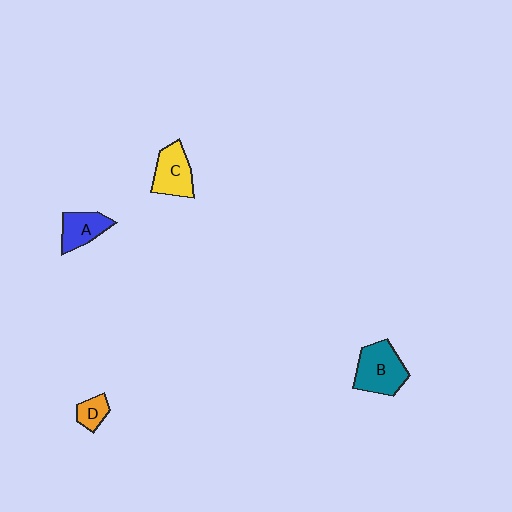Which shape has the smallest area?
Shape D (orange).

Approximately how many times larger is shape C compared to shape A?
Approximately 1.2 times.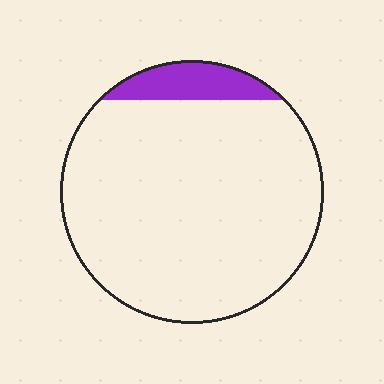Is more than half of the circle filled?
No.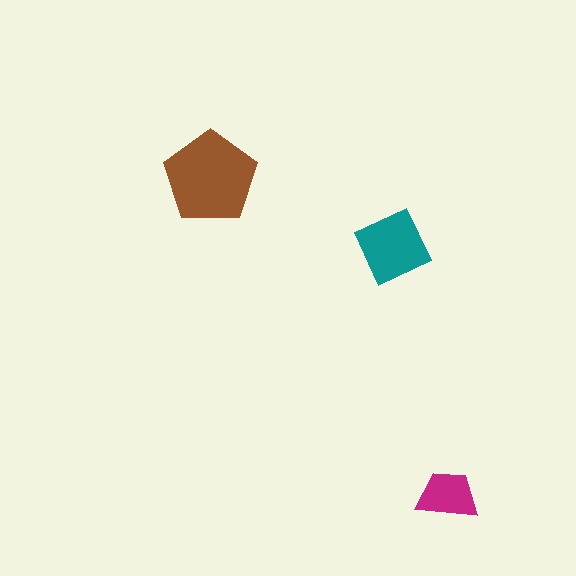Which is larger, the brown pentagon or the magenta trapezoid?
The brown pentagon.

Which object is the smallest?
The magenta trapezoid.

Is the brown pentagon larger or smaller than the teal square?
Larger.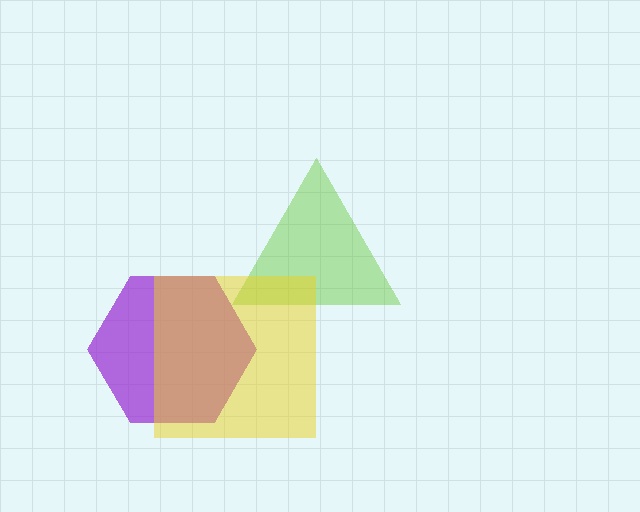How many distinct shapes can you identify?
There are 3 distinct shapes: a lime triangle, a purple hexagon, a yellow square.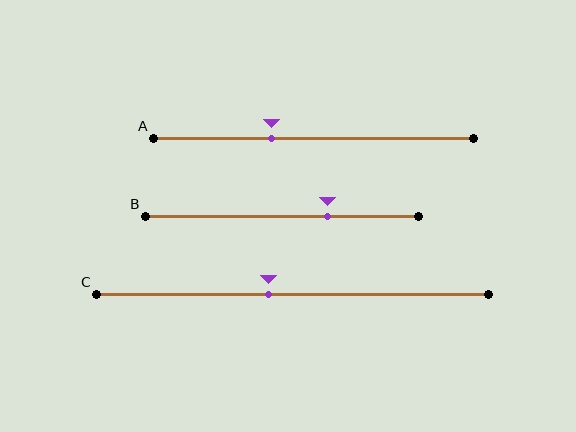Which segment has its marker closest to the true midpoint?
Segment C has its marker closest to the true midpoint.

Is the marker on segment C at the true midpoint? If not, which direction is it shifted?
No, the marker on segment C is shifted to the left by about 6% of the segment length.